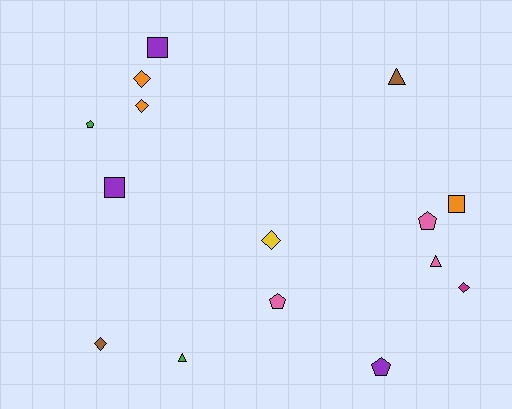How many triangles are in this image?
There are 3 triangles.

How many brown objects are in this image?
There are 2 brown objects.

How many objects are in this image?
There are 15 objects.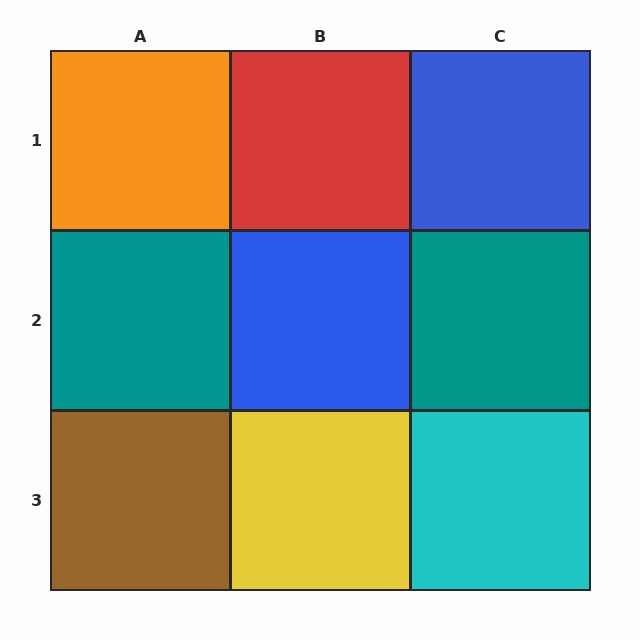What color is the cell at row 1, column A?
Orange.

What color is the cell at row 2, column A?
Teal.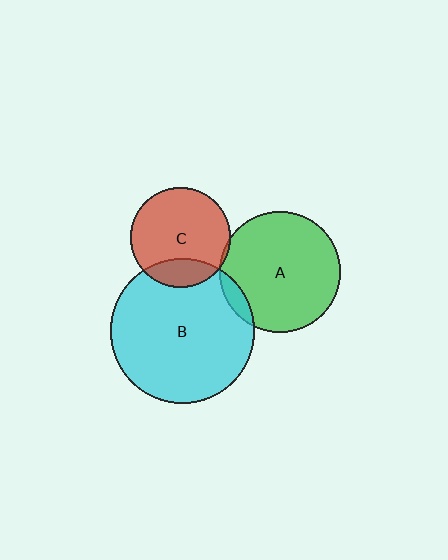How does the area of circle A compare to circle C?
Approximately 1.5 times.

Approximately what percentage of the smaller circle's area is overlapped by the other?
Approximately 5%.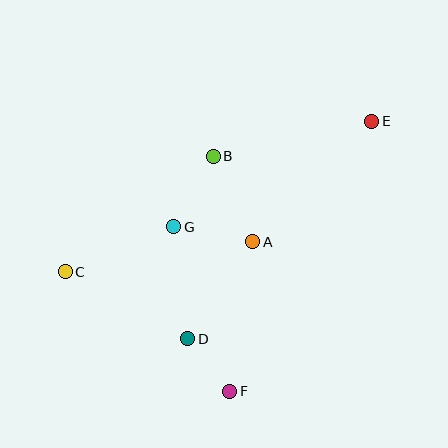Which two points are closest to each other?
Points D and F are closest to each other.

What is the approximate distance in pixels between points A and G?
The distance between A and G is approximately 80 pixels.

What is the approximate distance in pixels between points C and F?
The distance between C and F is approximately 203 pixels.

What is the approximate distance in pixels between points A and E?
The distance between A and E is approximately 169 pixels.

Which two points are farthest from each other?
Points C and E are farthest from each other.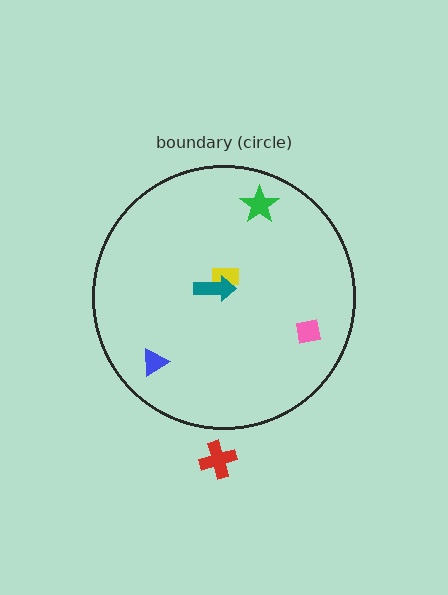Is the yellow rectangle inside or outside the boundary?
Inside.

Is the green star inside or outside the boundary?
Inside.